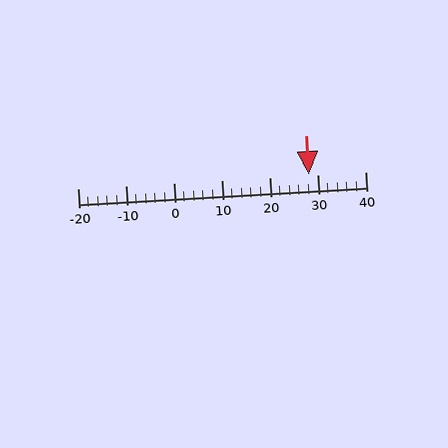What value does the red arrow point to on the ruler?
The red arrow points to approximately 28.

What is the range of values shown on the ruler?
The ruler shows values from -20 to 40.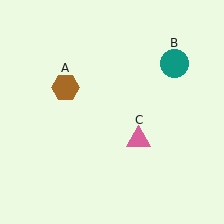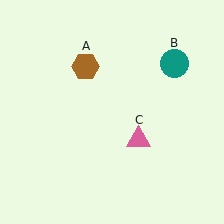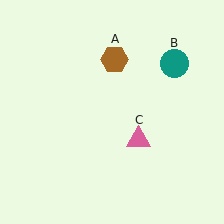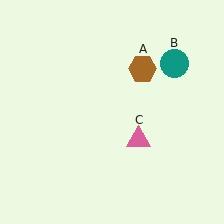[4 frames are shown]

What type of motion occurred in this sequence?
The brown hexagon (object A) rotated clockwise around the center of the scene.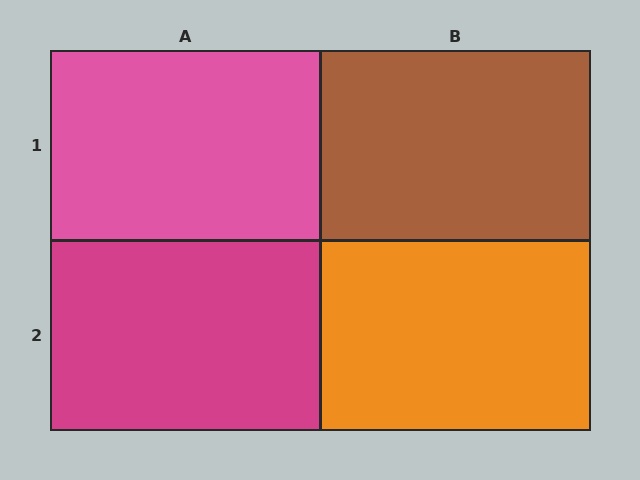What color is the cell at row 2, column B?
Orange.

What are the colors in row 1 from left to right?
Pink, brown.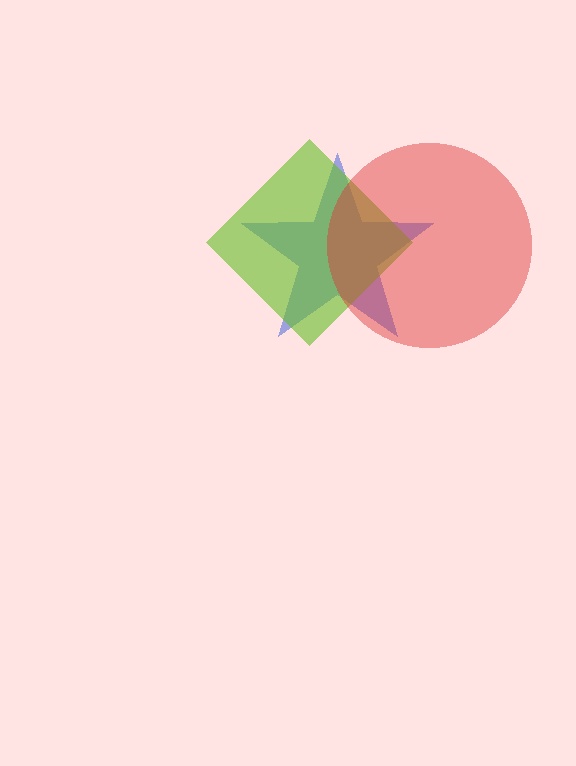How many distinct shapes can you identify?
There are 3 distinct shapes: a blue star, a lime diamond, a red circle.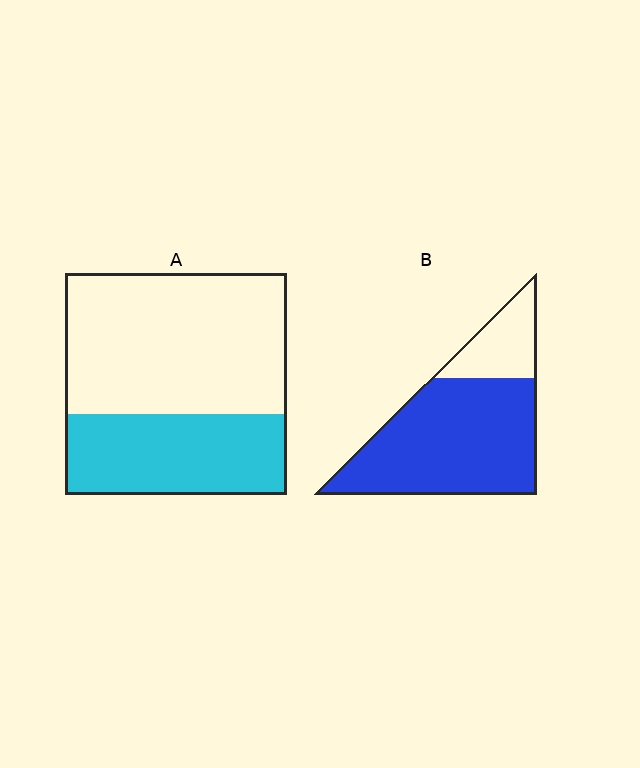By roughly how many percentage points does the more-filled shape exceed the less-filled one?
By roughly 40 percentage points (B over A).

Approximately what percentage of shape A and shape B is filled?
A is approximately 35% and B is approximately 80%.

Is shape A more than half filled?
No.